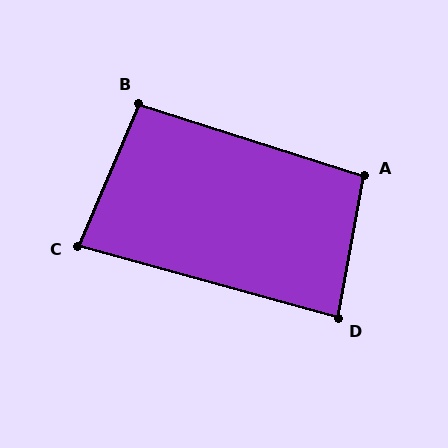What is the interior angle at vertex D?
Approximately 85 degrees (approximately right).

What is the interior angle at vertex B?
Approximately 95 degrees (approximately right).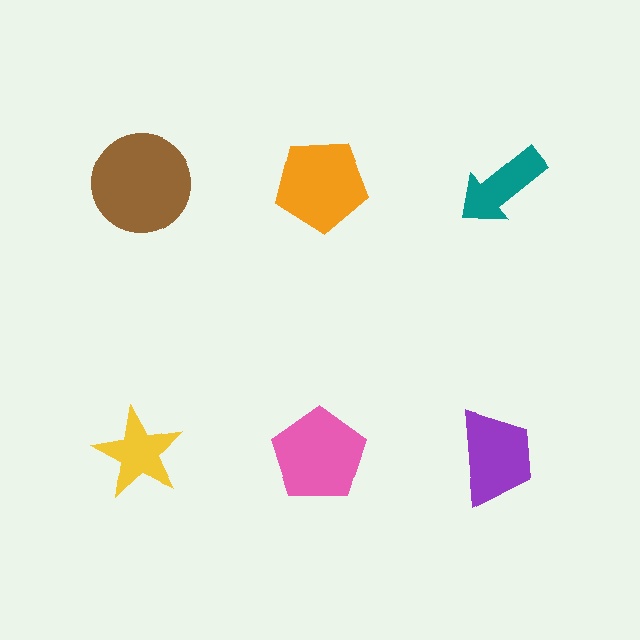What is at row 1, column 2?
An orange pentagon.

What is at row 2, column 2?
A pink pentagon.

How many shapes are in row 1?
3 shapes.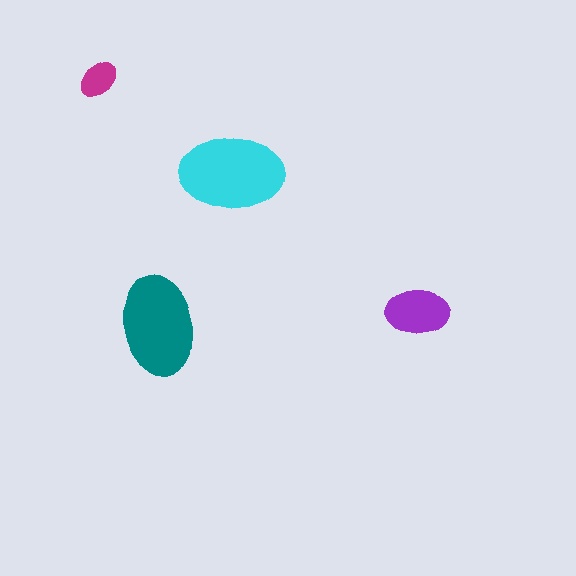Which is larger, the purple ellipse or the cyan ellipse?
The cyan one.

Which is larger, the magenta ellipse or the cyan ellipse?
The cyan one.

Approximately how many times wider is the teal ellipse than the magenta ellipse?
About 2.5 times wider.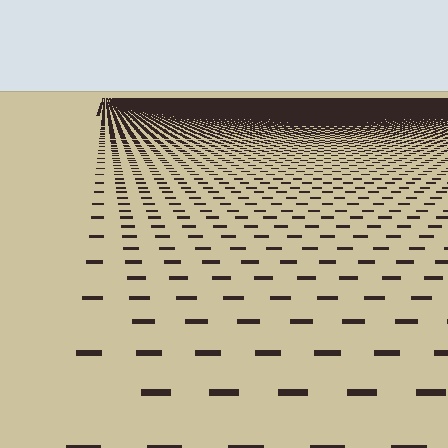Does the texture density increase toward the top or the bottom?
Density increases toward the top.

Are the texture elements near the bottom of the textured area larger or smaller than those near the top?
Larger. Near the bottom, elements are closer to the viewer and appear at a bigger on-screen size.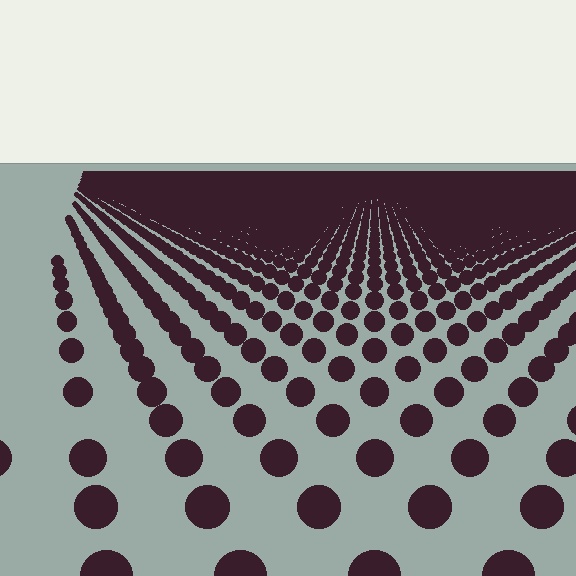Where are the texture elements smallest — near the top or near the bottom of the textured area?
Near the top.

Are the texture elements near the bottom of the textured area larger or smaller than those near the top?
Larger. Near the bottom, elements are closer to the viewer and appear at a bigger on-screen size.